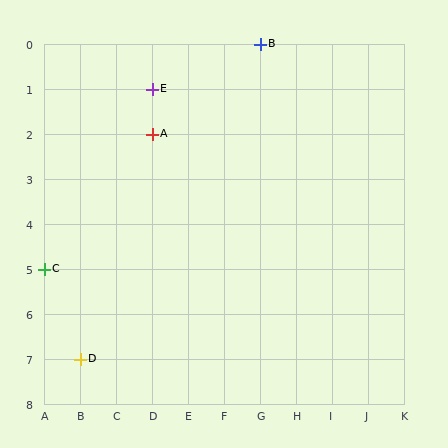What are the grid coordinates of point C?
Point C is at grid coordinates (A, 5).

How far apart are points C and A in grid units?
Points C and A are 3 columns and 3 rows apart (about 4.2 grid units diagonally).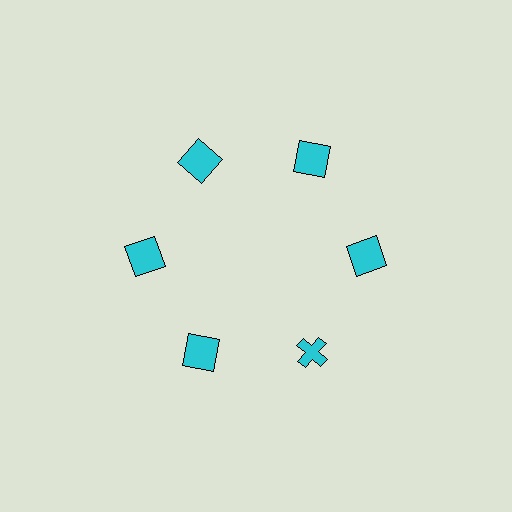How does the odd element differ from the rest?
It has a different shape: cross instead of square.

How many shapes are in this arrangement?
There are 6 shapes arranged in a ring pattern.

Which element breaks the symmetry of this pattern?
The cyan cross at roughly the 5 o'clock position breaks the symmetry. All other shapes are cyan squares.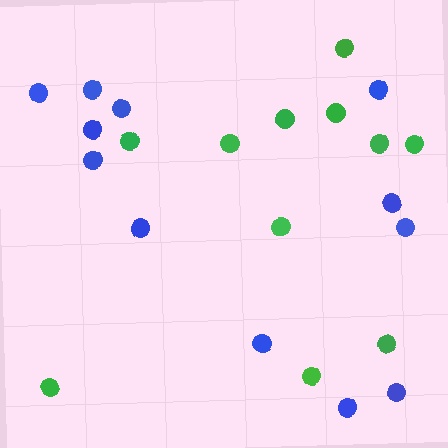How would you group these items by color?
There are 2 groups: one group of blue circles (12) and one group of green circles (11).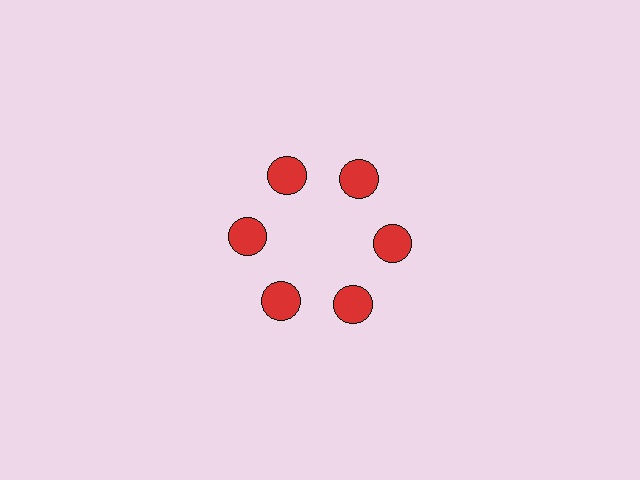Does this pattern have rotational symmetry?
Yes, this pattern has 6-fold rotational symmetry. It looks the same after rotating 60 degrees around the center.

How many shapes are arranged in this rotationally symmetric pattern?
There are 6 shapes, arranged in 6 groups of 1.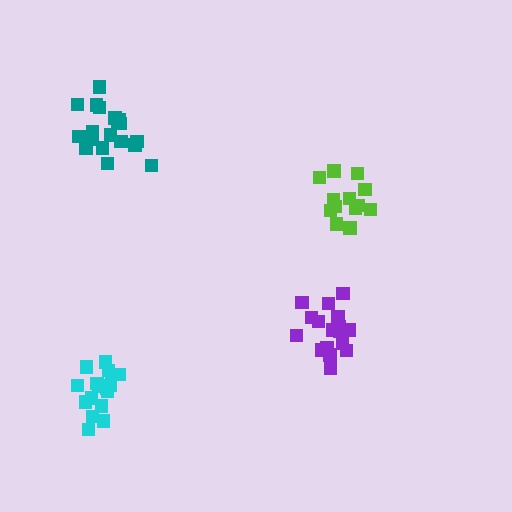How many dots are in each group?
Group 1: 17 dots, Group 2: 18 dots, Group 3: 13 dots, Group 4: 19 dots (67 total).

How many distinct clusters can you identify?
There are 4 distinct clusters.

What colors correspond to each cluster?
The clusters are colored: cyan, purple, lime, teal.